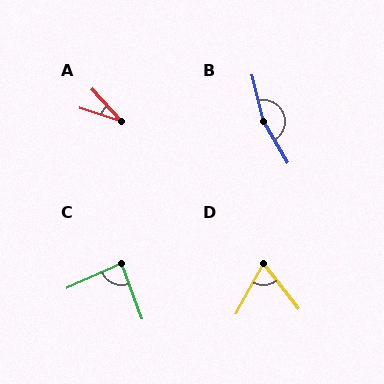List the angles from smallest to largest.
A (30°), D (66°), C (87°), B (163°).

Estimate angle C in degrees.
Approximately 87 degrees.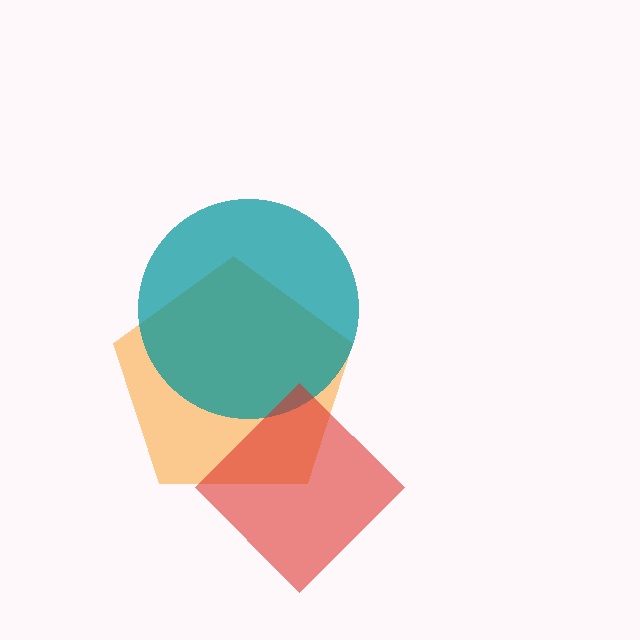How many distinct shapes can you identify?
There are 3 distinct shapes: an orange pentagon, a teal circle, a red diamond.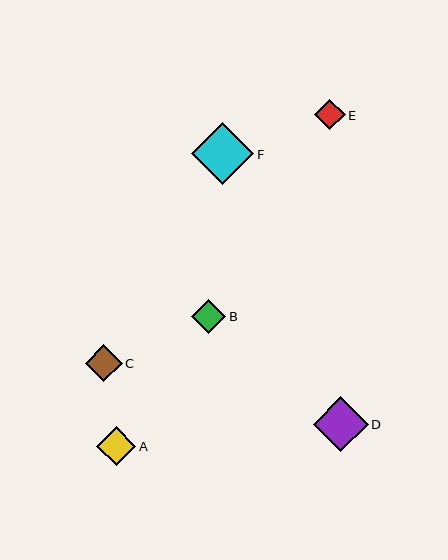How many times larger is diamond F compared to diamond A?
Diamond F is approximately 1.6 times the size of diamond A.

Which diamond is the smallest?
Diamond E is the smallest with a size of approximately 30 pixels.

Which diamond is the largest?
Diamond F is the largest with a size of approximately 62 pixels.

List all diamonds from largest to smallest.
From largest to smallest: F, D, A, C, B, E.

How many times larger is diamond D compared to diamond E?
Diamond D is approximately 1.8 times the size of diamond E.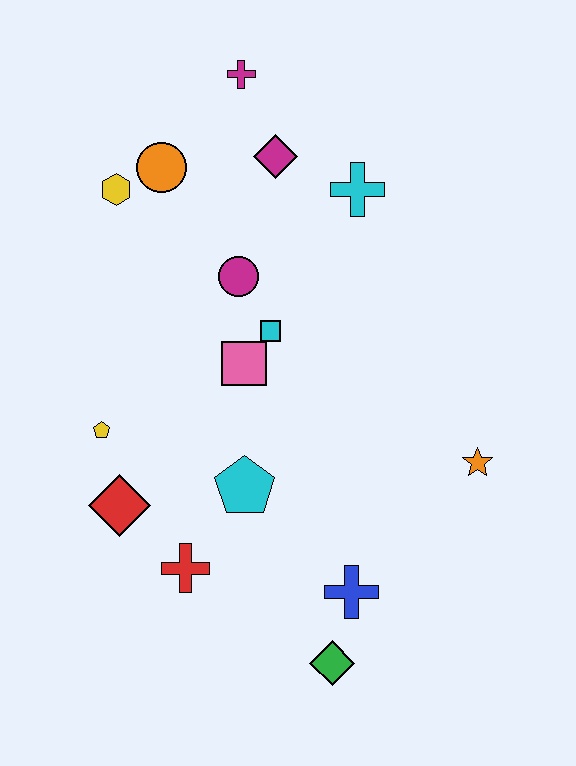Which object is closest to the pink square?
The cyan square is closest to the pink square.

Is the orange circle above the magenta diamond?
No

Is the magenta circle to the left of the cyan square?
Yes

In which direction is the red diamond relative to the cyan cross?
The red diamond is below the cyan cross.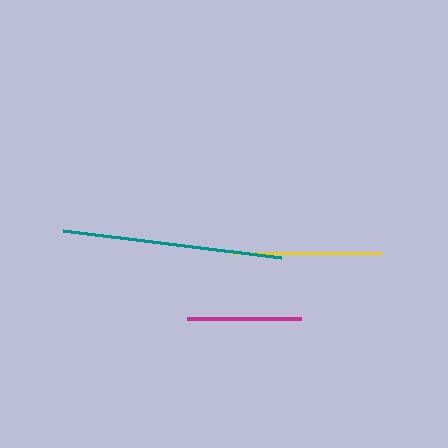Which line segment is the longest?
The teal line is the longest at approximately 219 pixels.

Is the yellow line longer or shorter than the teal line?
The teal line is longer than the yellow line.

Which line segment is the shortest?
The magenta line is the shortest at approximately 115 pixels.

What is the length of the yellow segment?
The yellow segment is approximately 150 pixels long.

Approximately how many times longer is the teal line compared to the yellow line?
The teal line is approximately 1.5 times the length of the yellow line.